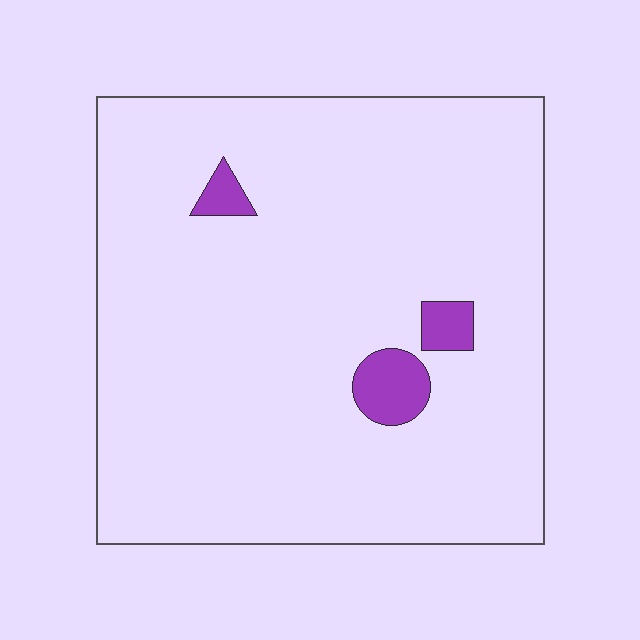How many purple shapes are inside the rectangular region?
3.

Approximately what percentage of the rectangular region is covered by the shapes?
Approximately 5%.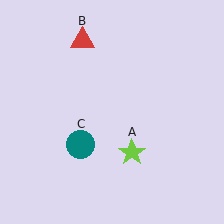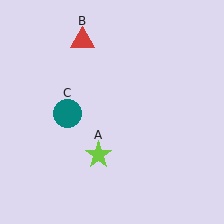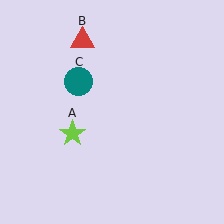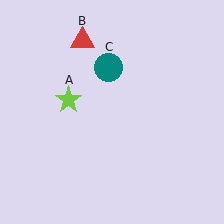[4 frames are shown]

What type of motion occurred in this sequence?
The lime star (object A), teal circle (object C) rotated clockwise around the center of the scene.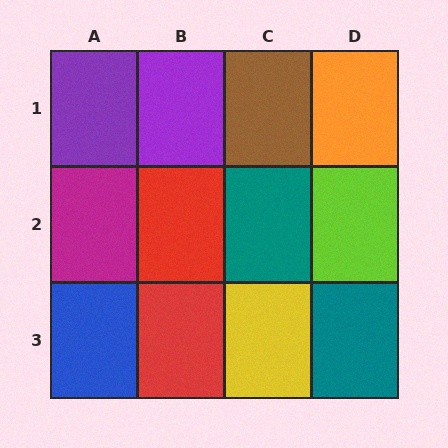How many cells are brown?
1 cell is brown.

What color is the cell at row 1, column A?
Purple.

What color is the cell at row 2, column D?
Lime.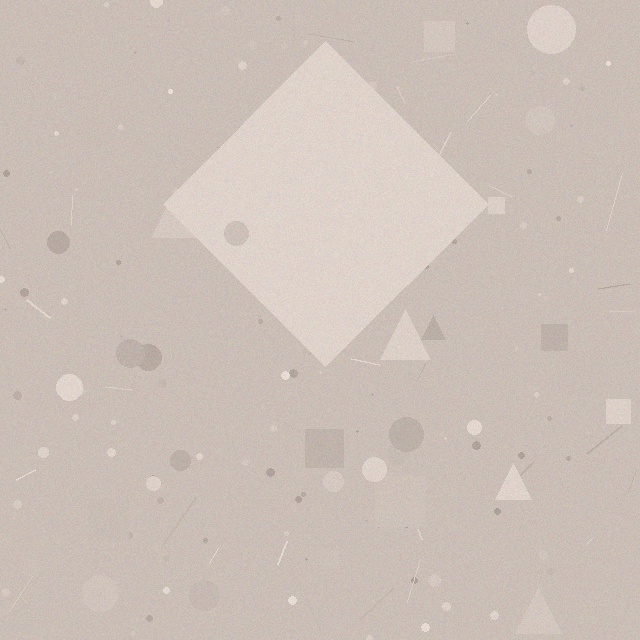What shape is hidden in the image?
A diamond is hidden in the image.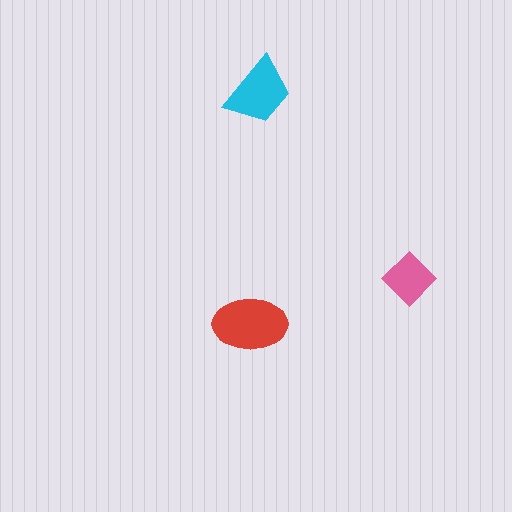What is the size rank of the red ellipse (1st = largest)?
1st.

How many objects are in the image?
There are 3 objects in the image.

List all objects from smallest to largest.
The pink diamond, the cyan trapezoid, the red ellipse.